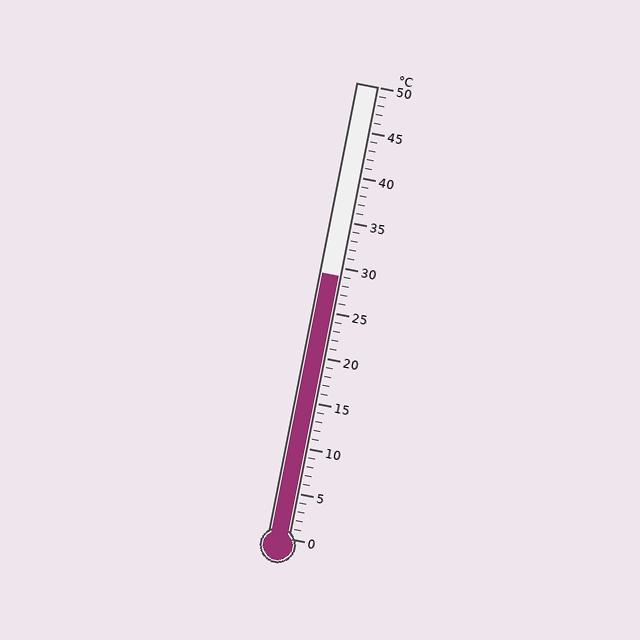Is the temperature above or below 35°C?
The temperature is below 35°C.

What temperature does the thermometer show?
The thermometer shows approximately 29°C.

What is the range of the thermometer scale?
The thermometer scale ranges from 0°C to 50°C.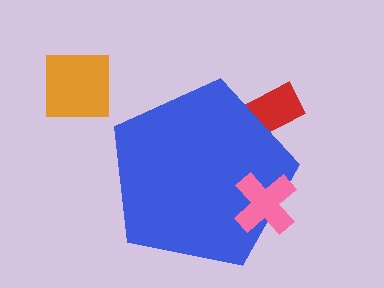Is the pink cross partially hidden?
No, the pink cross is fully visible.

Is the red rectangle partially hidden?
Yes, the red rectangle is partially hidden behind the blue pentagon.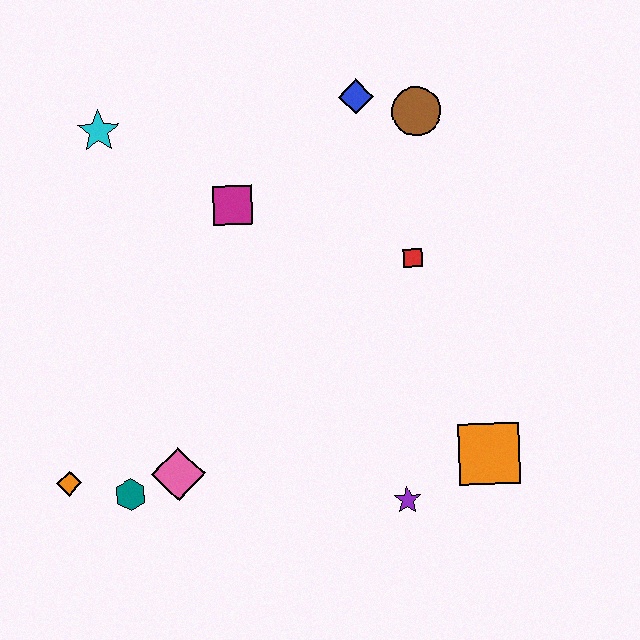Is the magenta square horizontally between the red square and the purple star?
No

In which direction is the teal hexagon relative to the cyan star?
The teal hexagon is below the cyan star.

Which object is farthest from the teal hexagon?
The brown circle is farthest from the teal hexagon.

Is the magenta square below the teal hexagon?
No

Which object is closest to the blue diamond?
The brown circle is closest to the blue diamond.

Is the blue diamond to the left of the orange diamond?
No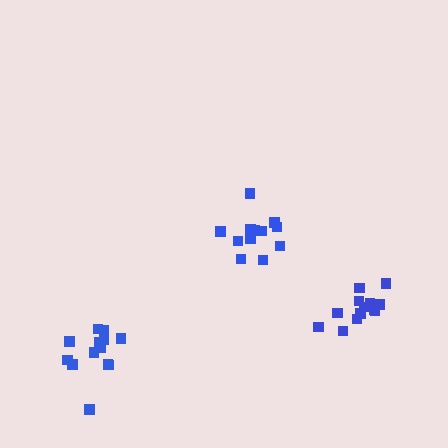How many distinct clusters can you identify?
There are 3 distinct clusters.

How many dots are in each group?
Group 1: 12 dots, Group 2: 13 dots, Group 3: 13 dots (38 total).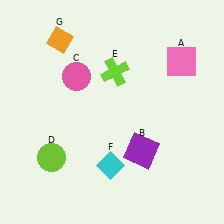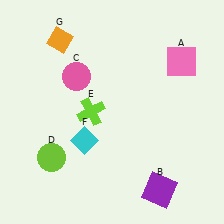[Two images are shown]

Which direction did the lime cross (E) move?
The lime cross (E) moved down.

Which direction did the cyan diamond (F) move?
The cyan diamond (F) moved left.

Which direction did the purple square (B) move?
The purple square (B) moved down.